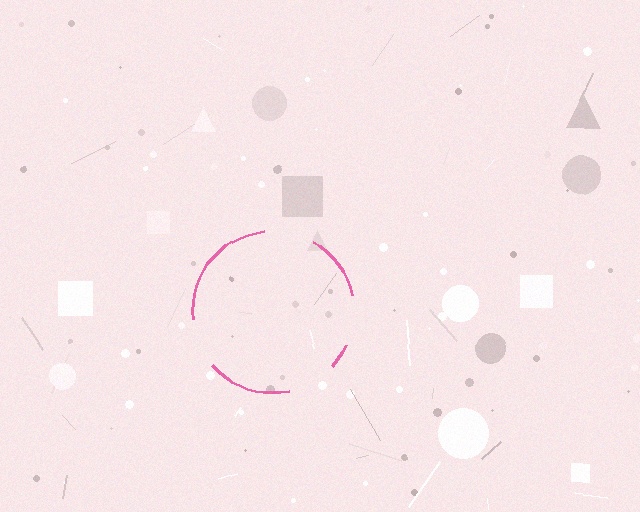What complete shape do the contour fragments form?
The contour fragments form a circle.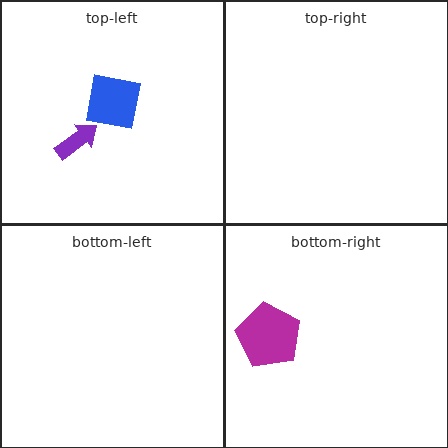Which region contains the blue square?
The top-left region.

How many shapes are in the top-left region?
2.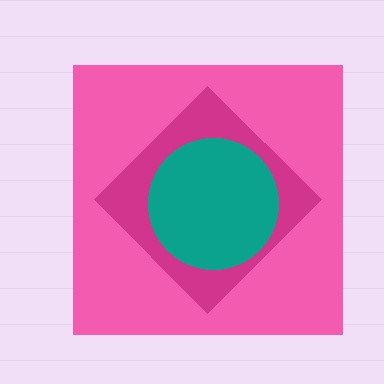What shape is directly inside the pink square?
The magenta diamond.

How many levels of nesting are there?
3.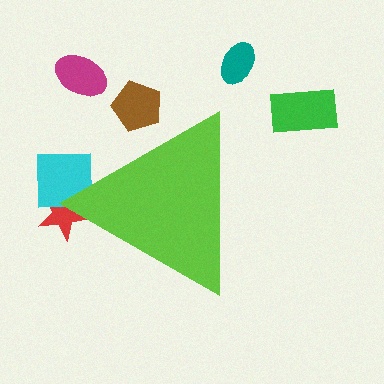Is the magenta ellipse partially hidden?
No, the magenta ellipse is fully visible.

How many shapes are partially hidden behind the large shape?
3 shapes are partially hidden.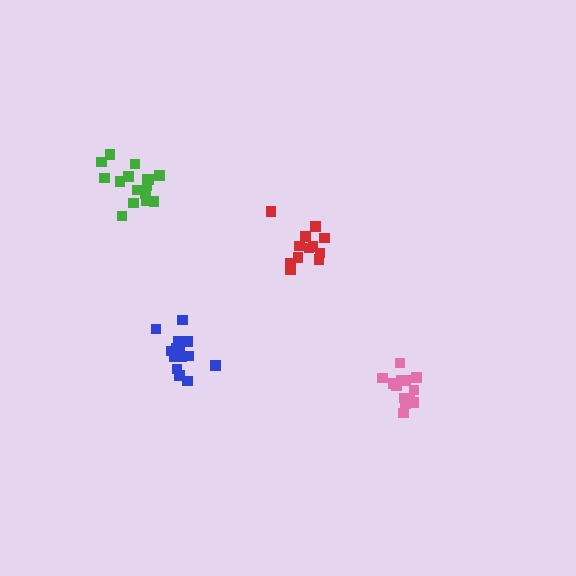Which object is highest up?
The green cluster is topmost.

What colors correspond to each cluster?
The clusters are colored: red, blue, green, pink.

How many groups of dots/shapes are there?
There are 4 groups.